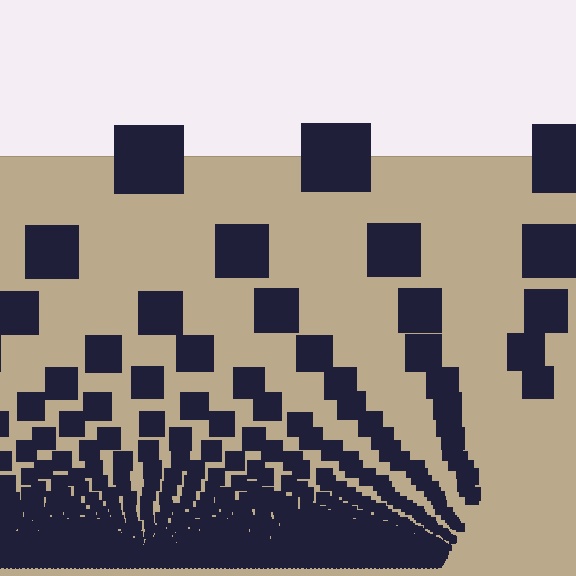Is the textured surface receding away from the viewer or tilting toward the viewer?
The surface appears to tilt toward the viewer. Texture elements get larger and sparser toward the top.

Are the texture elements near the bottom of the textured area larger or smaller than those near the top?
Smaller. The gradient is inverted — elements near the bottom are smaller and denser.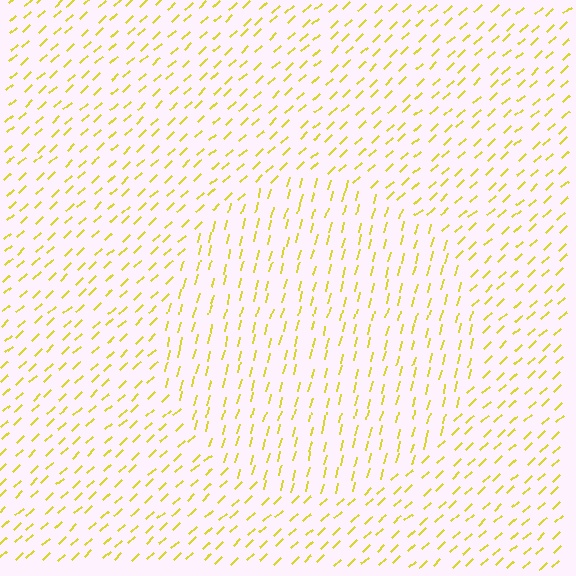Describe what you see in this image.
The image is filled with small yellow line segments. A circle region in the image has lines oriented differently from the surrounding lines, creating a visible texture boundary.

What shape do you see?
I see a circle.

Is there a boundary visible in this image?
Yes, there is a texture boundary formed by a change in line orientation.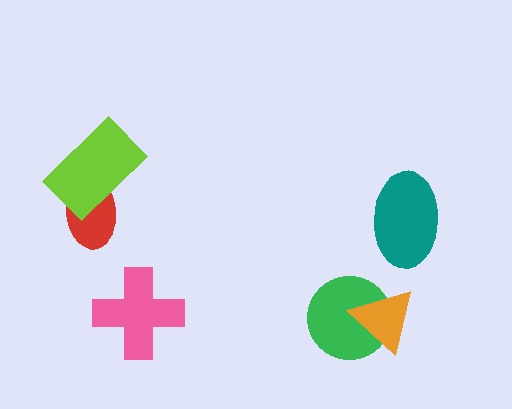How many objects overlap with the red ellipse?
1 object overlaps with the red ellipse.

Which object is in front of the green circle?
The orange triangle is in front of the green circle.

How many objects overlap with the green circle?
1 object overlaps with the green circle.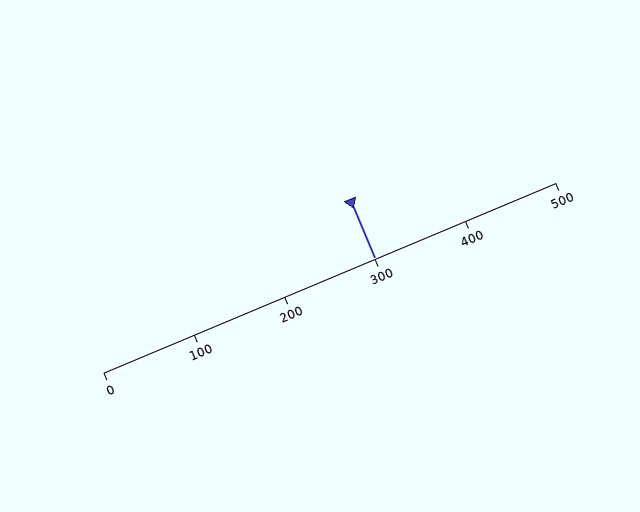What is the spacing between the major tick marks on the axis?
The major ticks are spaced 100 apart.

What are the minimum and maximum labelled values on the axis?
The axis runs from 0 to 500.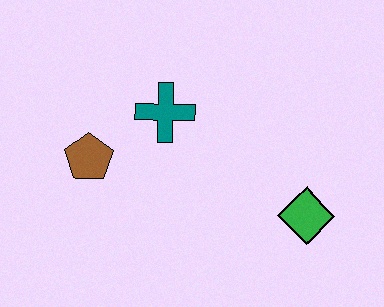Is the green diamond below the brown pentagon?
Yes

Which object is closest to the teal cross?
The brown pentagon is closest to the teal cross.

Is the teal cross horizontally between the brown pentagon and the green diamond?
Yes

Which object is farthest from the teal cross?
The green diamond is farthest from the teal cross.